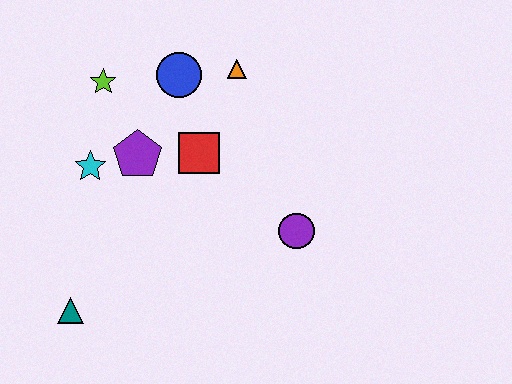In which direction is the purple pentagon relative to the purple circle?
The purple pentagon is to the left of the purple circle.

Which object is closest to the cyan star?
The purple pentagon is closest to the cyan star.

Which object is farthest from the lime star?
The purple circle is farthest from the lime star.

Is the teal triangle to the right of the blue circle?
No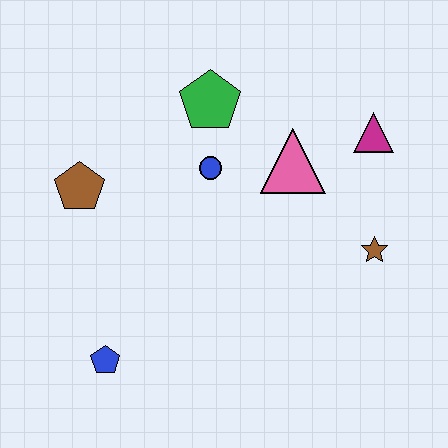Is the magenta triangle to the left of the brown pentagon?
No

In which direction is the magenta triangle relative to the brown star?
The magenta triangle is above the brown star.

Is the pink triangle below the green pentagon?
Yes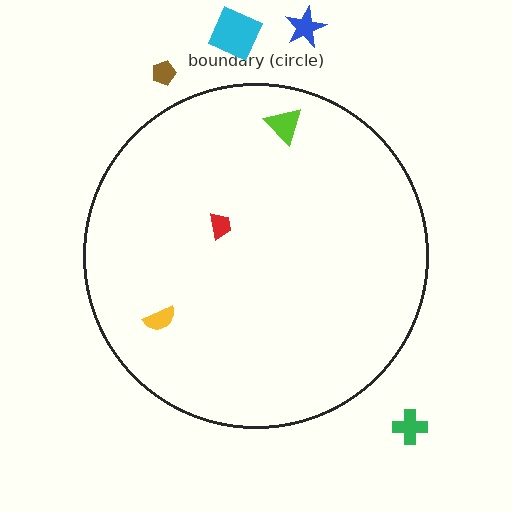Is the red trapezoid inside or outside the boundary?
Inside.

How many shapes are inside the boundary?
3 inside, 4 outside.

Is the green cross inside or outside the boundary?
Outside.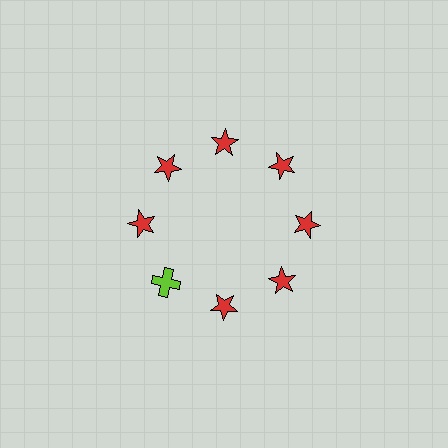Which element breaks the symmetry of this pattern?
The lime cross at roughly the 8 o'clock position breaks the symmetry. All other shapes are red stars.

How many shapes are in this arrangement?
There are 8 shapes arranged in a ring pattern.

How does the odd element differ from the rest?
It differs in both color (lime instead of red) and shape (cross instead of star).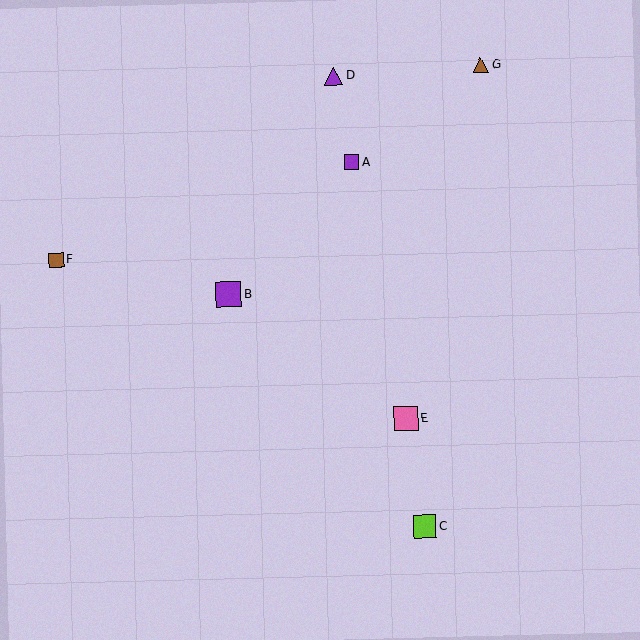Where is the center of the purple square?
The center of the purple square is at (351, 162).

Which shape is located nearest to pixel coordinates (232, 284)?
The purple square (labeled B) at (229, 294) is nearest to that location.